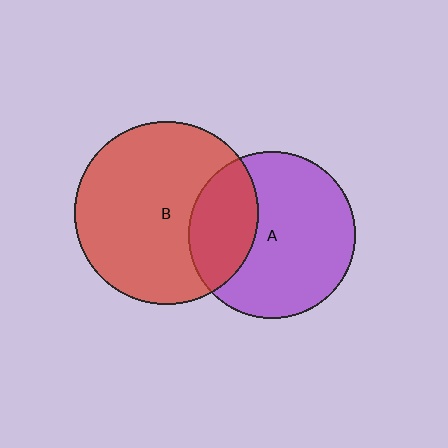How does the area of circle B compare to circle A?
Approximately 1.2 times.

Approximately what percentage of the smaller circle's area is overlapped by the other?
Approximately 30%.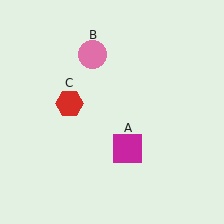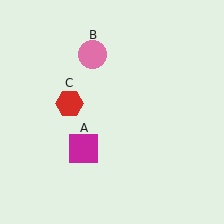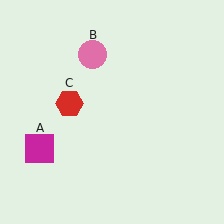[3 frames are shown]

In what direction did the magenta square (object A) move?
The magenta square (object A) moved left.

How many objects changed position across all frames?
1 object changed position: magenta square (object A).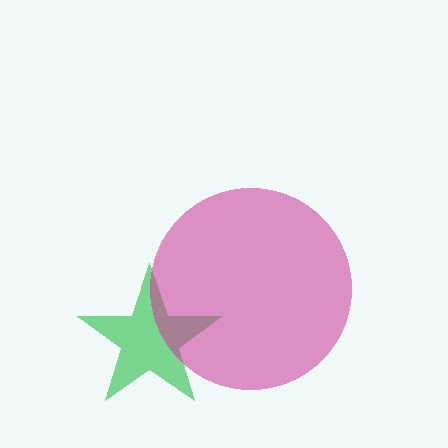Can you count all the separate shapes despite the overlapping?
Yes, there are 2 separate shapes.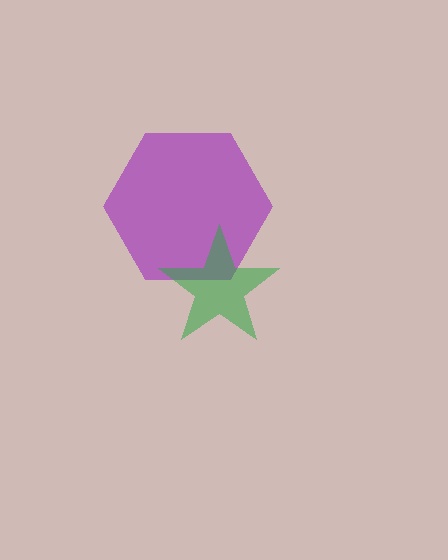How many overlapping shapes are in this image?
There are 2 overlapping shapes in the image.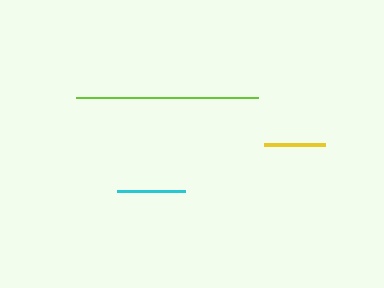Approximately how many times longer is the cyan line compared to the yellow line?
The cyan line is approximately 1.1 times the length of the yellow line.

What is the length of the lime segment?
The lime segment is approximately 182 pixels long.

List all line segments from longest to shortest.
From longest to shortest: lime, cyan, yellow.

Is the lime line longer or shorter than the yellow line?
The lime line is longer than the yellow line.